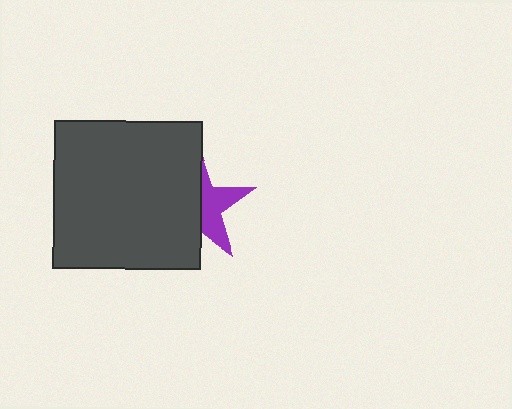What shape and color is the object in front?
The object in front is a dark gray square.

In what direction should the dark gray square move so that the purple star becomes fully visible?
The dark gray square should move left. That is the shortest direction to clear the overlap and leave the purple star fully visible.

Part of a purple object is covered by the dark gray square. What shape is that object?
It is a star.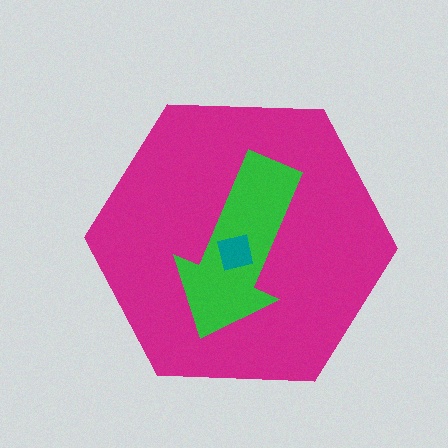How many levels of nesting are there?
3.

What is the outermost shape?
The magenta hexagon.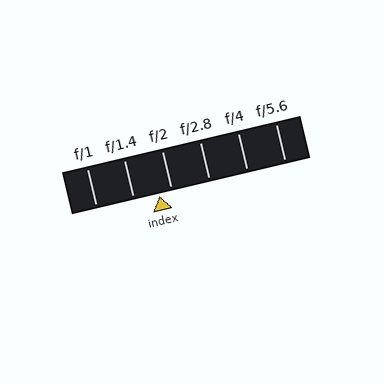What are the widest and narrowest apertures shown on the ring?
The widest aperture shown is f/1 and the narrowest is f/5.6.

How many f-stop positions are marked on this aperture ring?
There are 6 f-stop positions marked.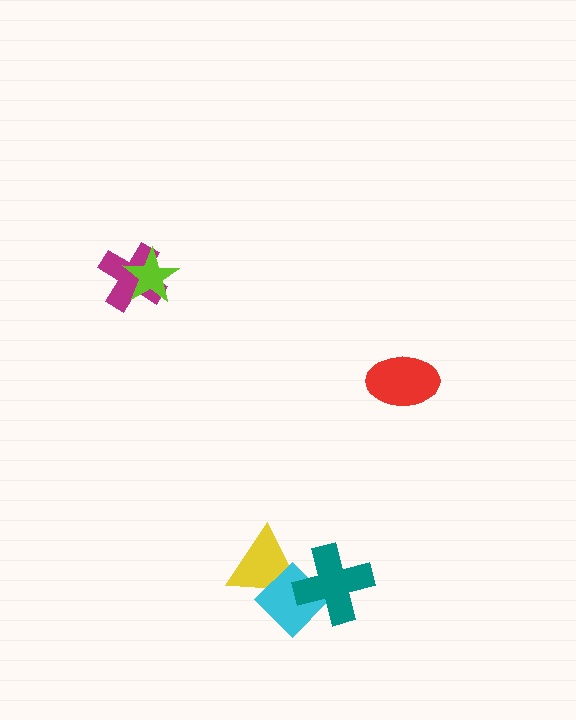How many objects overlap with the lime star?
1 object overlaps with the lime star.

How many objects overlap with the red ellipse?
0 objects overlap with the red ellipse.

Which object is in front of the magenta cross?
The lime star is in front of the magenta cross.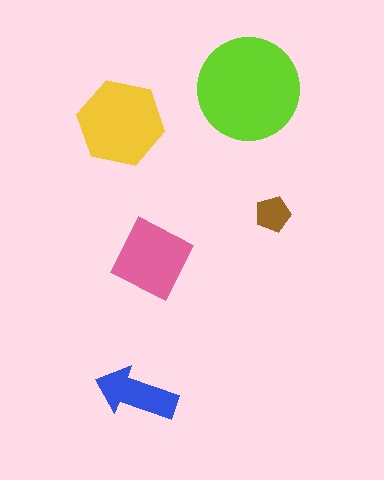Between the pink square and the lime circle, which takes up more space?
The lime circle.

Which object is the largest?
The lime circle.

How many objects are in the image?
There are 5 objects in the image.